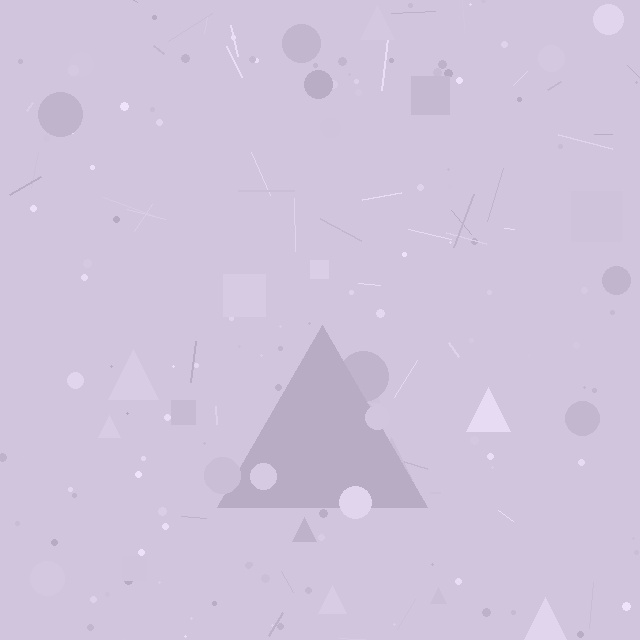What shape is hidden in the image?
A triangle is hidden in the image.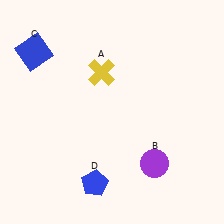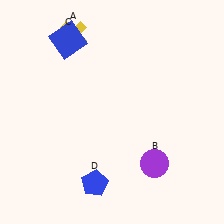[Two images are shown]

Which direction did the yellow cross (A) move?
The yellow cross (A) moved up.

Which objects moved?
The objects that moved are: the yellow cross (A), the blue square (C).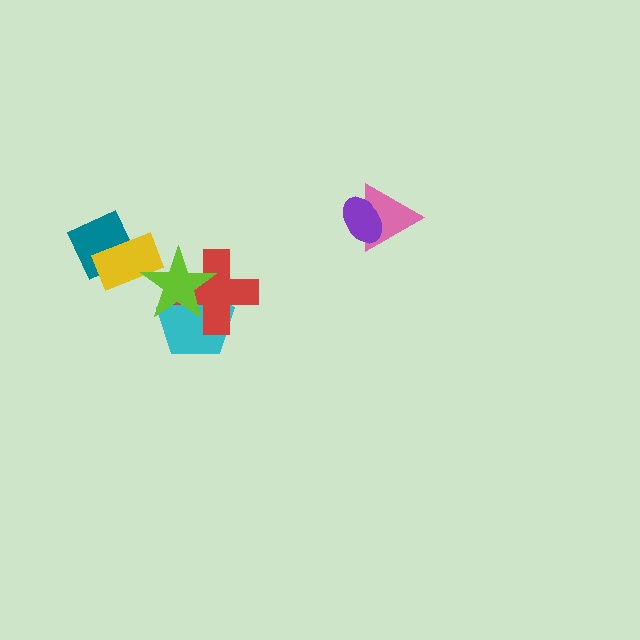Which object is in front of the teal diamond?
The yellow rectangle is in front of the teal diamond.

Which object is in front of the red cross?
The lime star is in front of the red cross.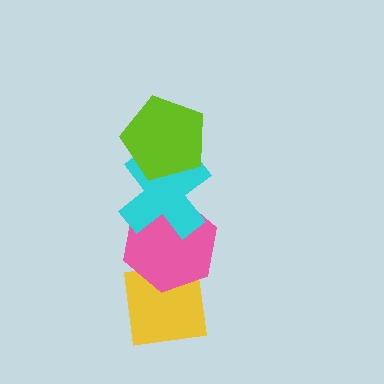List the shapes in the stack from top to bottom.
From top to bottom: the lime pentagon, the cyan cross, the pink hexagon, the yellow square.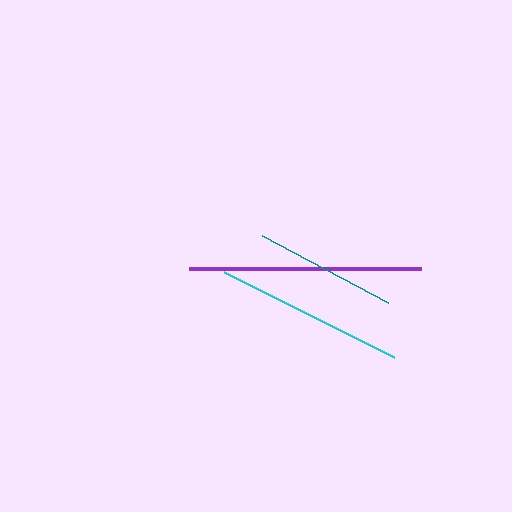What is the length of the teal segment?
The teal segment is approximately 143 pixels long.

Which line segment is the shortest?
The teal line is the shortest at approximately 143 pixels.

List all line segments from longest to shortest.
From longest to shortest: purple, cyan, teal.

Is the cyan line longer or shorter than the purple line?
The purple line is longer than the cyan line.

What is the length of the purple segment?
The purple segment is approximately 232 pixels long.